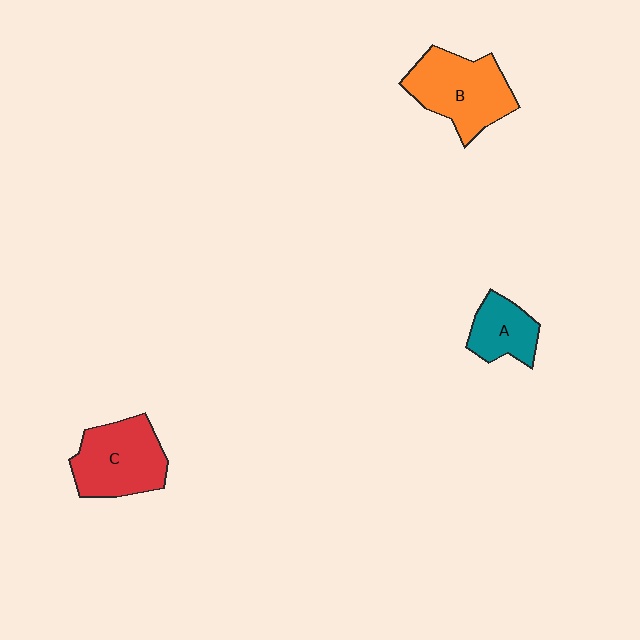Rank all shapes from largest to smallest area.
From largest to smallest: B (orange), C (red), A (teal).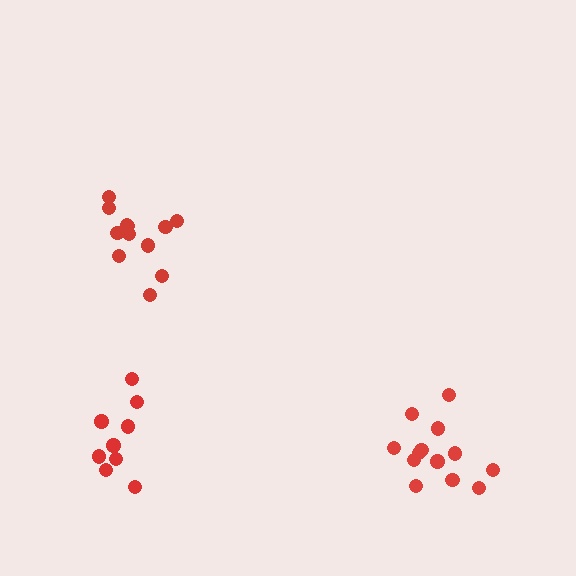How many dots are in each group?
Group 1: 12 dots, Group 2: 13 dots, Group 3: 9 dots (34 total).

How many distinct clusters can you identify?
There are 3 distinct clusters.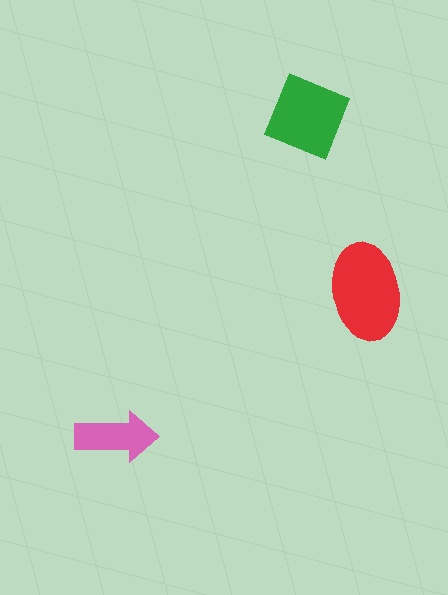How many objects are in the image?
There are 3 objects in the image.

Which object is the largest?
The red ellipse.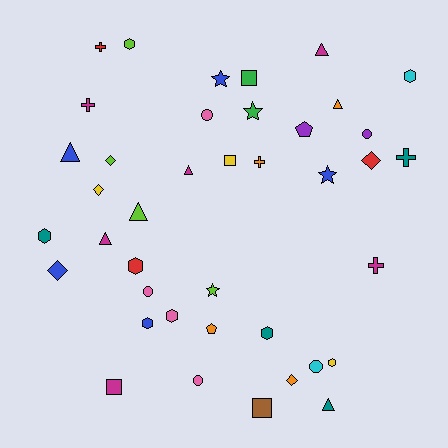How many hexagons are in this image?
There are 8 hexagons.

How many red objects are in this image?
There are 3 red objects.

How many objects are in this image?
There are 40 objects.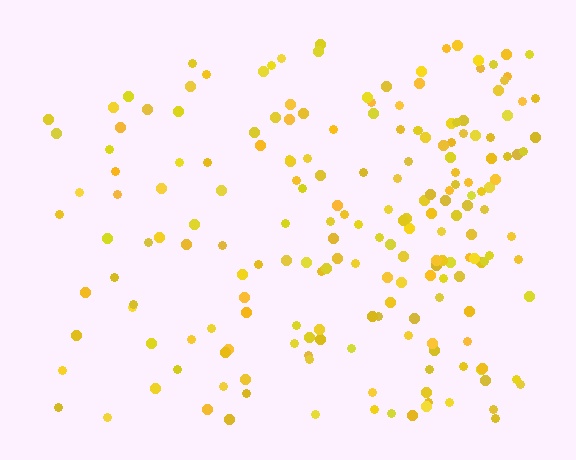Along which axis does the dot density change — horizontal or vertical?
Horizontal.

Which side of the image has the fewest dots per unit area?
The left.